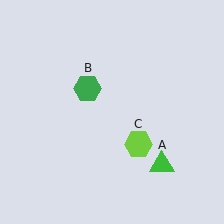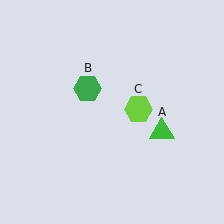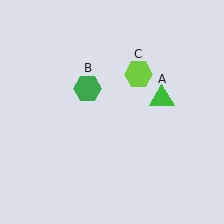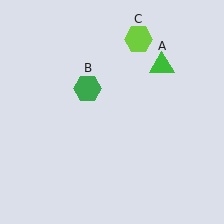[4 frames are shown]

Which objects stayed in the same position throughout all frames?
Green hexagon (object B) remained stationary.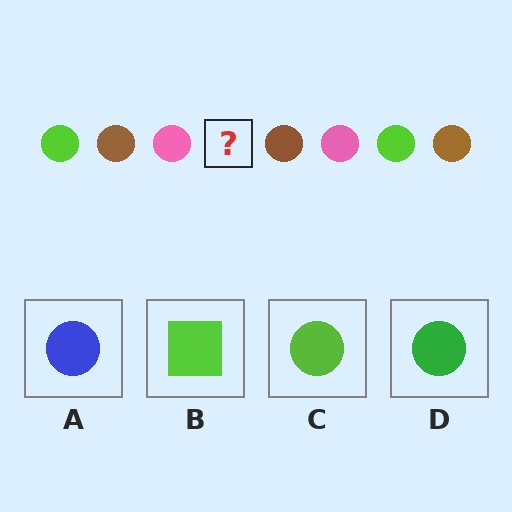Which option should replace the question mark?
Option C.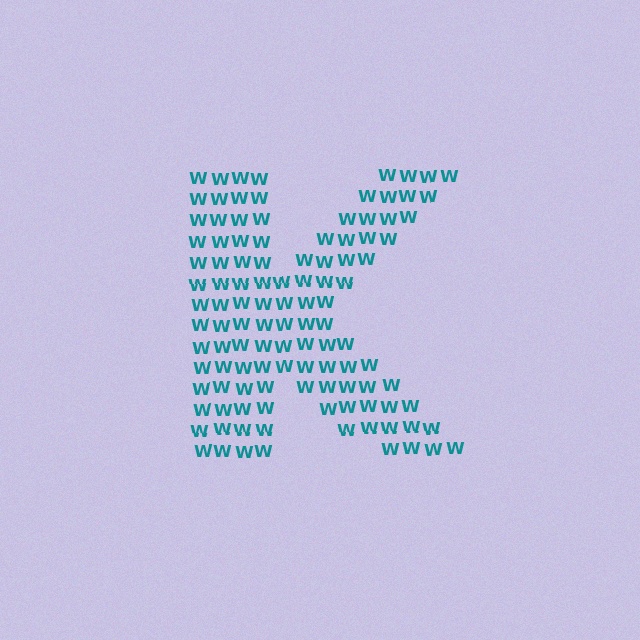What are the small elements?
The small elements are letter W's.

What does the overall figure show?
The overall figure shows the letter K.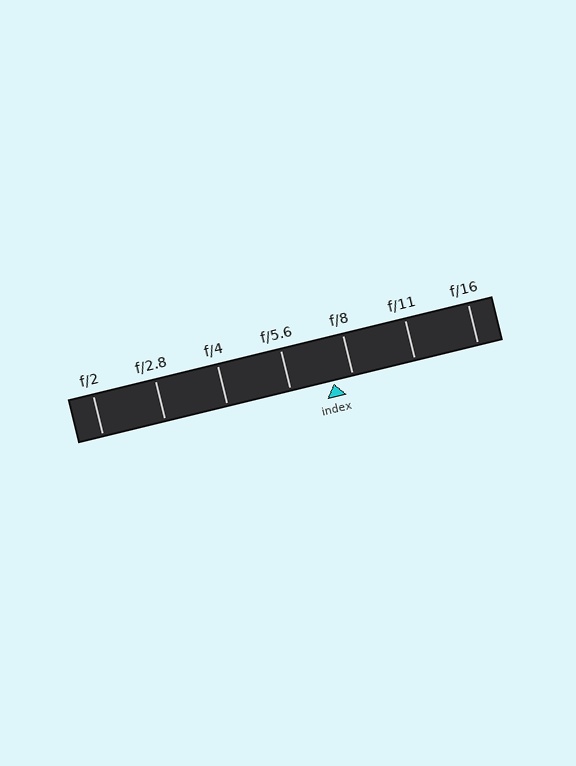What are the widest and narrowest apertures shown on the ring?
The widest aperture shown is f/2 and the narrowest is f/16.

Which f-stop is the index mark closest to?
The index mark is closest to f/8.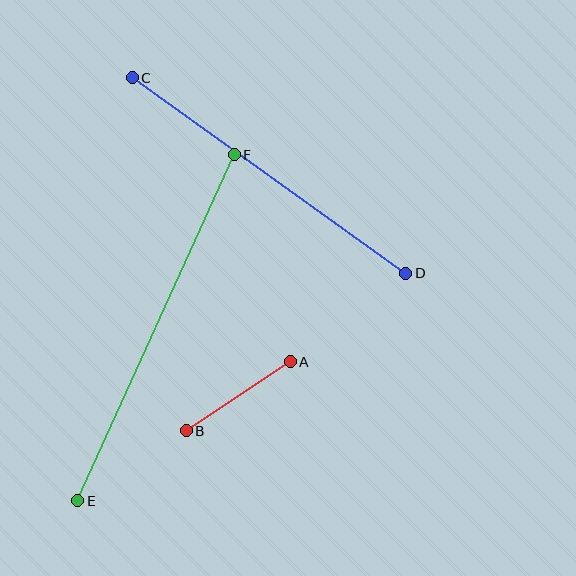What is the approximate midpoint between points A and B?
The midpoint is at approximately (238, 396) pixels.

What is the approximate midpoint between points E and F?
The midpoint is at approximately (156, 328) pixels.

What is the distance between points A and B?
The distance is approximately 125 pixels.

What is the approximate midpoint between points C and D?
The midpoint is at approximately (269, 176) pixels.